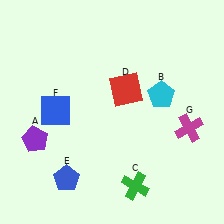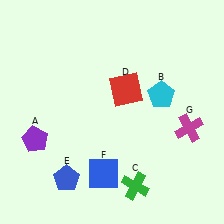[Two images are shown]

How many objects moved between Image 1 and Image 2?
1 object moved between the two images.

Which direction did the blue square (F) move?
The blue square (F) moved down.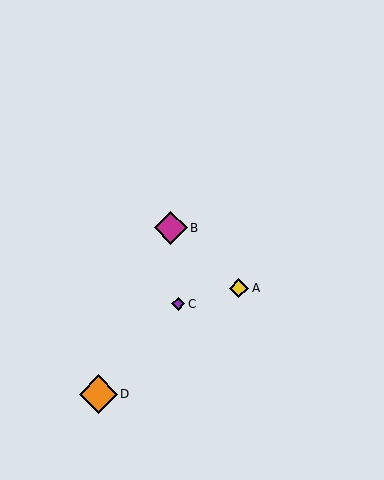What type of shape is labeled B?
Shape B is a magenta diamond.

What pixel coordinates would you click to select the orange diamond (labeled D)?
Click at (98, 394) to select the orange diamond D.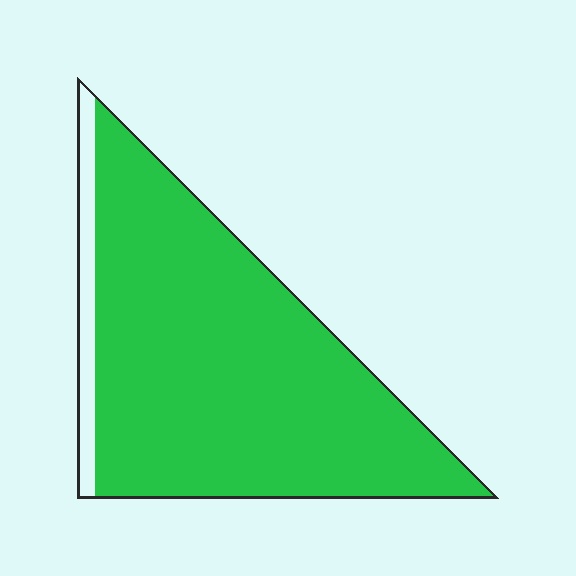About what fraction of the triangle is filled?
About nine tenths (9/10).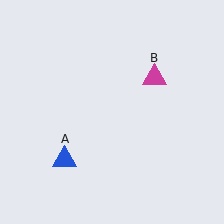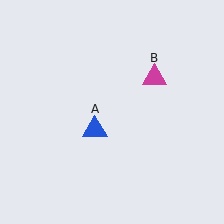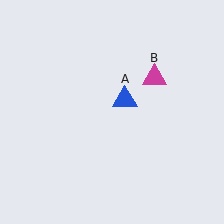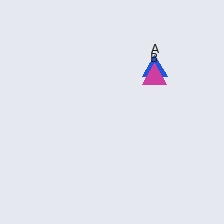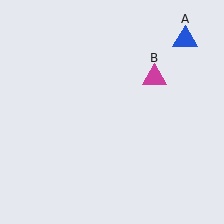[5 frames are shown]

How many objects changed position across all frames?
1 object changed position: blue triangle (object A).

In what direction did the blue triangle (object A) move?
The blue triangle (object A) moved up and to the right.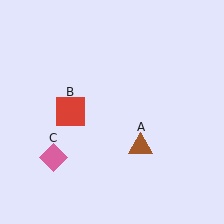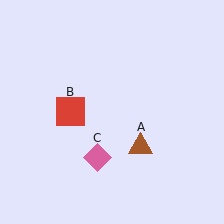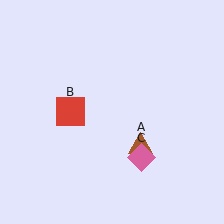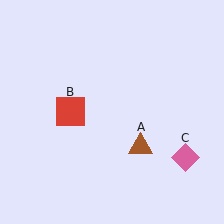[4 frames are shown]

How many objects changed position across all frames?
1 object changed position: pink diamond (object C).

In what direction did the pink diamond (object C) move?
The pink diamond (object C) moved right.